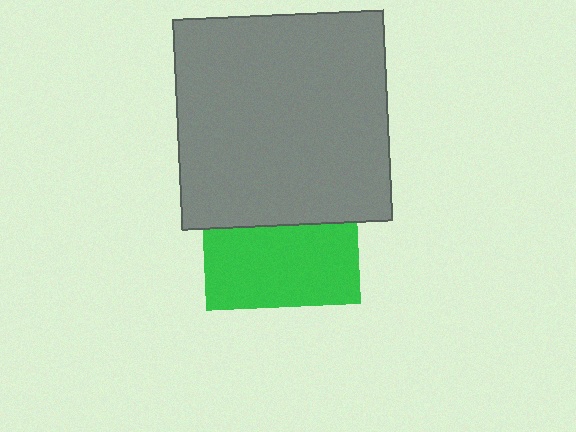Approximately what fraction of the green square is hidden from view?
Roughly 47% of the green square is hidden behind the gray square.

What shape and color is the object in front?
The object in front is a gray square.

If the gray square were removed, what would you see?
You would see the complete green square.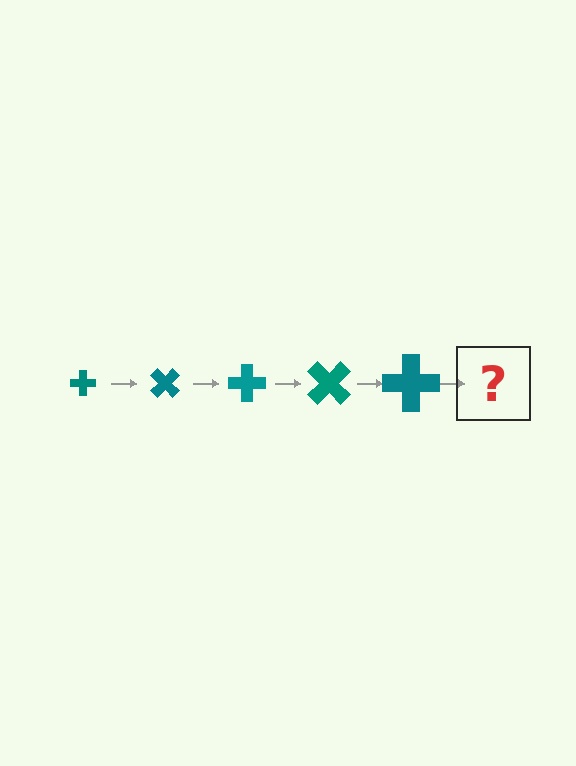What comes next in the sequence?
The next element should be a cross, larger than the previous one and rotated 225 degrees from the start.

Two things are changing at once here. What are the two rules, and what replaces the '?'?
The two rules are that the cross grows larger each step and it rotates 45 degrees each step. The '?' should be a cross, larger than the previous one and rotated 225 degrees from the start.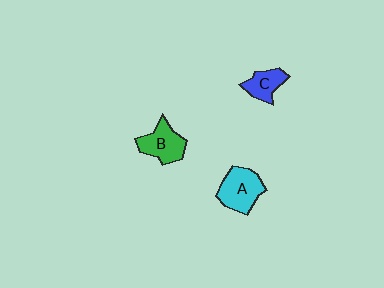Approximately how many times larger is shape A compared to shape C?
Approximately 1.6 times.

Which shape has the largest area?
Shape A (cyan).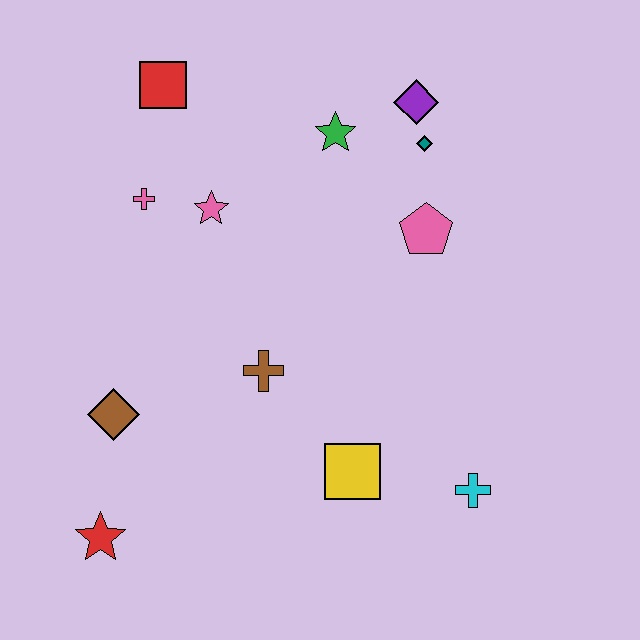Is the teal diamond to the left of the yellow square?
No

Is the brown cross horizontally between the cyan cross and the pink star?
Yes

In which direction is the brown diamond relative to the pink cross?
The brown diamond is below the pink cross.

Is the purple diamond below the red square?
Yes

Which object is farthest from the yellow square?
The red square is farthest from the yellow square.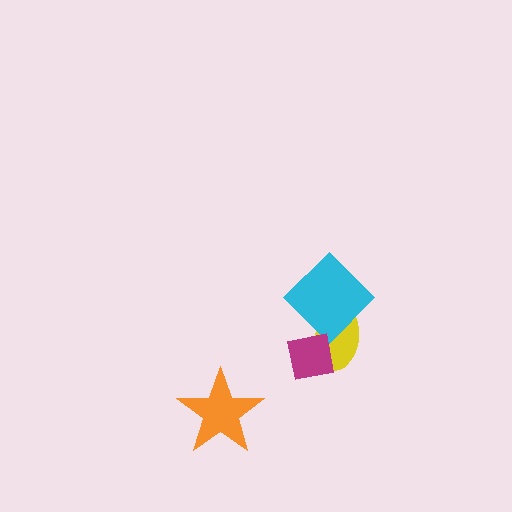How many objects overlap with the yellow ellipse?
2 objects overlap with the yellow ellipse.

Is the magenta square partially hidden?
No, no other shape covers it.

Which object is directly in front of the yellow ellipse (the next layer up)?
The cyan diamond is directly in front of the yellow ellipse.